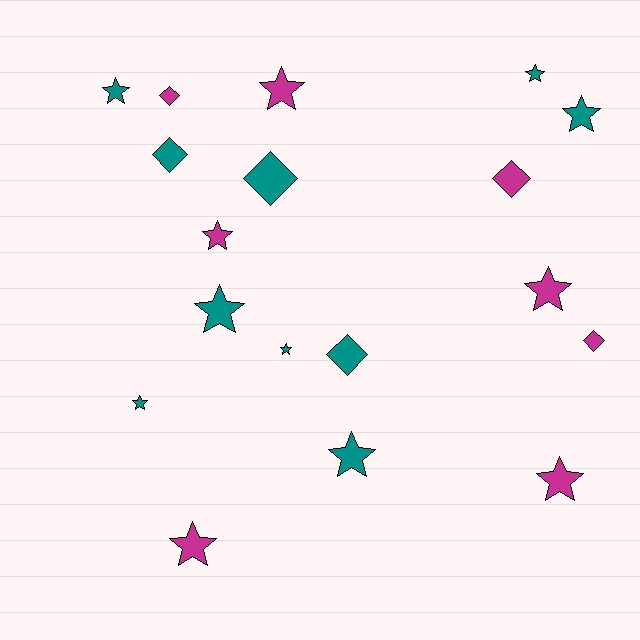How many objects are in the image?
There are 18 objects.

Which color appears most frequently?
Teal, with 10 objects.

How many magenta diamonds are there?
There are 3 magenta diamonds.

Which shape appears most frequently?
Star, with 12 objects.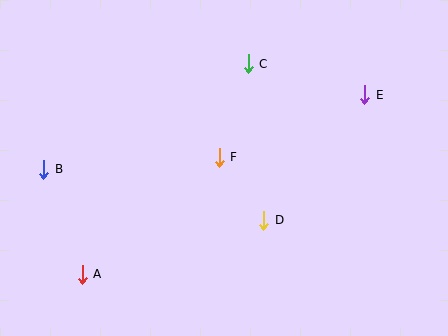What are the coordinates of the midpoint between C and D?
The midpoint between C and D is at (256, 142).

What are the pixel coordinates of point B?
Point B is at (44, 169).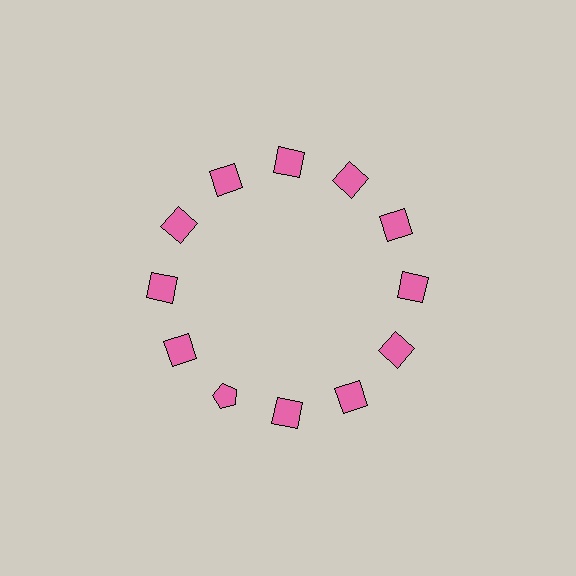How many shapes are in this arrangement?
There are 12 shapes arranged in a ring pattern.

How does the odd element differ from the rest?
It has a different shape: pentagon instead of square.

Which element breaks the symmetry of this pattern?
The pink pentagon at roughly the 7 o'clock position breaks the symmetry. All other shapes are pink squares.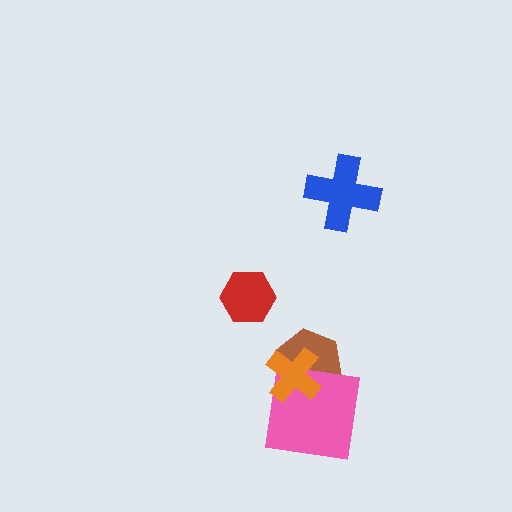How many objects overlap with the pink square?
2 objects overlap with the pink square.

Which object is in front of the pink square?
The orange cross is in front of the pink square.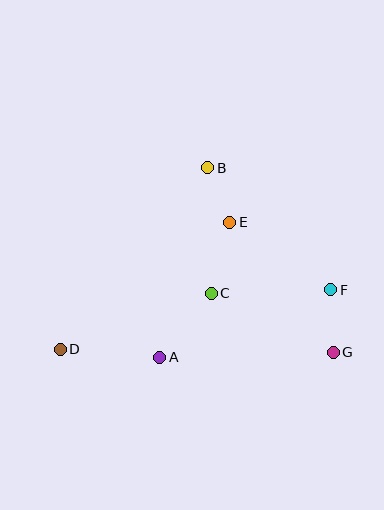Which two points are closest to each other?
Points B and E are closest to each other.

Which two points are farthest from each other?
Points D and F are farthest from each other.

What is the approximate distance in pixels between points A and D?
The distance between A and D is approximately 100 pixels.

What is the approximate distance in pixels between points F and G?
The distance between F and G is approximately 62 pixels.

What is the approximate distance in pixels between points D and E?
The distance between D and E is approximately 212 pixels.